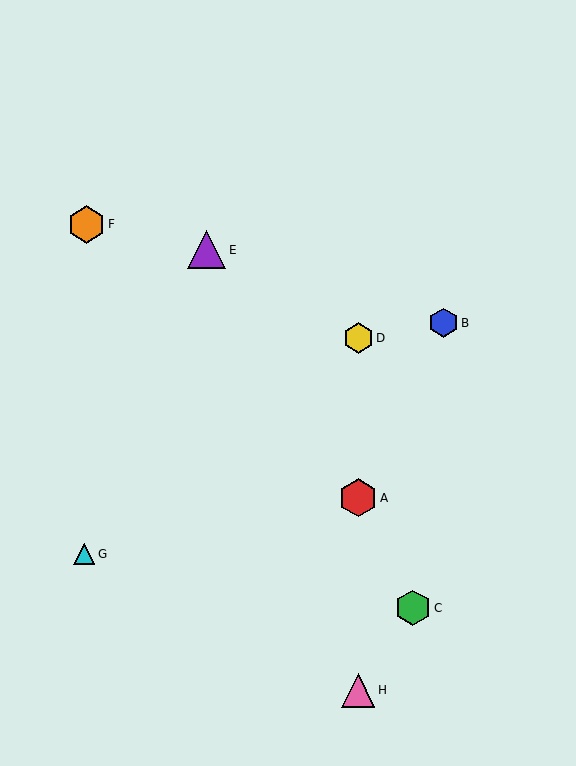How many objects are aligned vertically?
3 objects (A, D, H) are aligned vertically.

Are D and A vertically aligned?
Yes, both are at x≈358.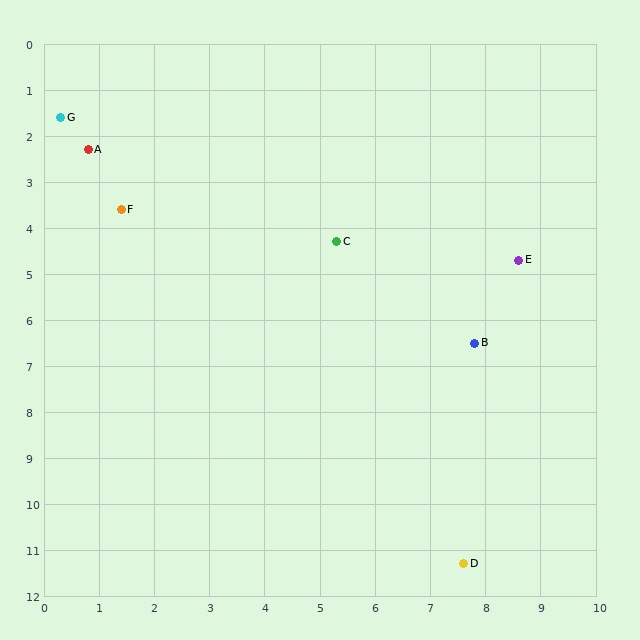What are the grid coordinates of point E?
Point E is at approximately (8.6, 4.7).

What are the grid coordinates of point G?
Point G is at approximately (0.3, 1.6).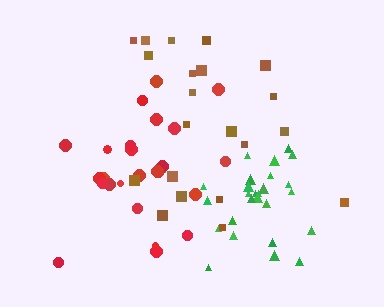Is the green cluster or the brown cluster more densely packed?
Green.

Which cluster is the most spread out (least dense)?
Brown.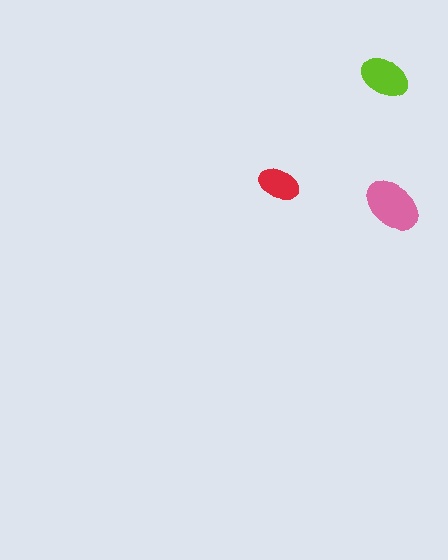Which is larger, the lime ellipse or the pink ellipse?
The pink one.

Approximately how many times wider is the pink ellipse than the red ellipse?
About 1.5 times wider.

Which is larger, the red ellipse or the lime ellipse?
The lime one.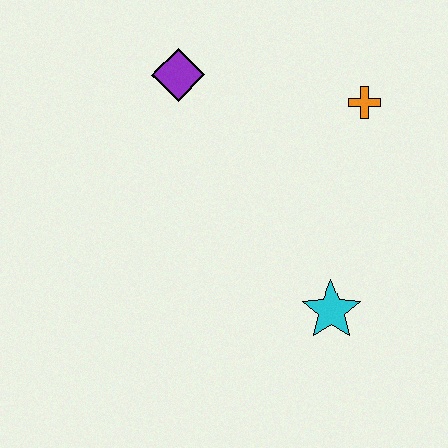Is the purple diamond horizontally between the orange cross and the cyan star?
No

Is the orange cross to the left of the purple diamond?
No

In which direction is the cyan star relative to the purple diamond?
The cyan star is below the purple diamond.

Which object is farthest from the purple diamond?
The cyan star is farthest from the purple diamond.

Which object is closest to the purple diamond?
The orange cross is closest to the purple diamond.